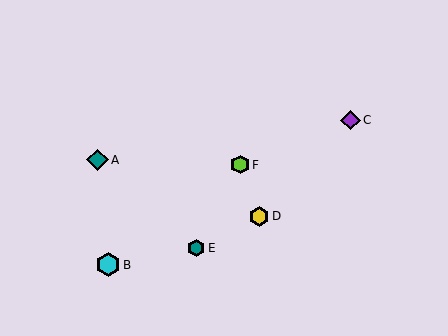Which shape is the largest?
The cyan hexagon (labeled B) is the largest.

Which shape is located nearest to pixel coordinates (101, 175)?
The teal diamond (labeled A) at (98, 160) is nearest to that location.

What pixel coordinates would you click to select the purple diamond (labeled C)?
Click at (350, 120) to select the purple diamond C.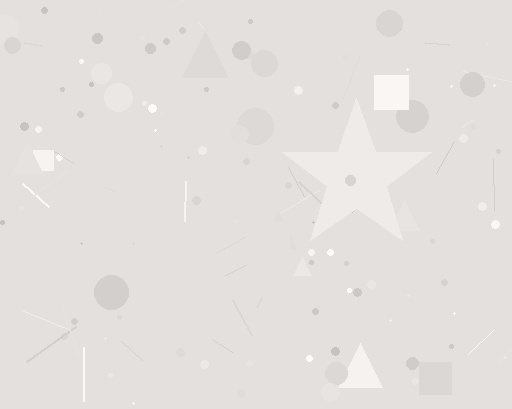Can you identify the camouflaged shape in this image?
The camouflaged shape is a star.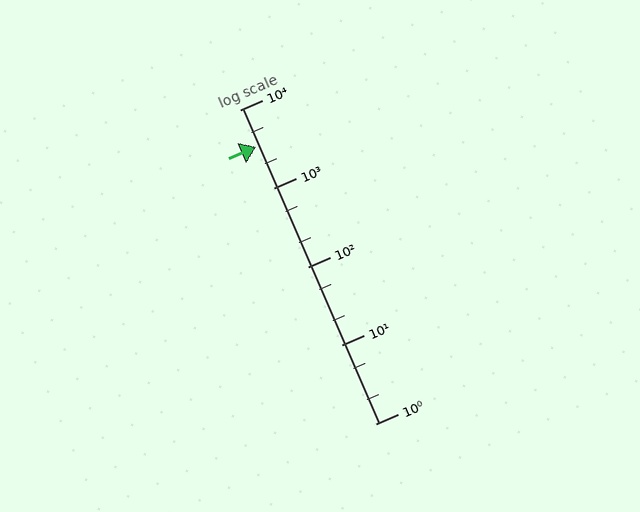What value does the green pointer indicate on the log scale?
The pointer indicates approximately 3400.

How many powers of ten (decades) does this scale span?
The scale spans 4 decades, from 1 to 10000.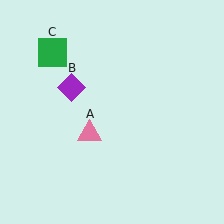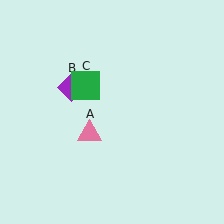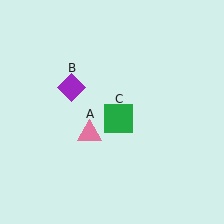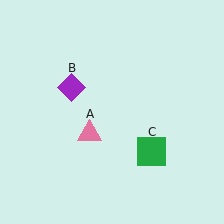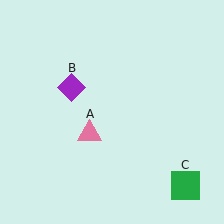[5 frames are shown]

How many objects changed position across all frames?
1 object changed position: green square (object C).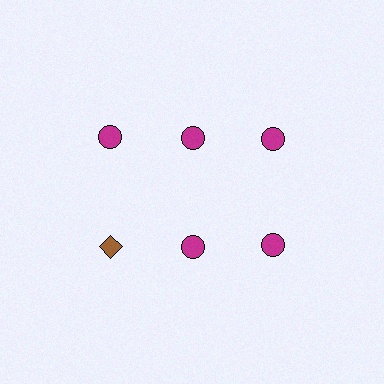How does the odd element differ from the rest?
It differs in both color (brown instead of magenta) and shape (diamond instead of circle).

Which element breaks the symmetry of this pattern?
The brown diamond in the second row, leftmost column breaks the symmetry. All other shapes are magenta circles.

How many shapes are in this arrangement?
There are 6 shapes arranged in a grid pattern.